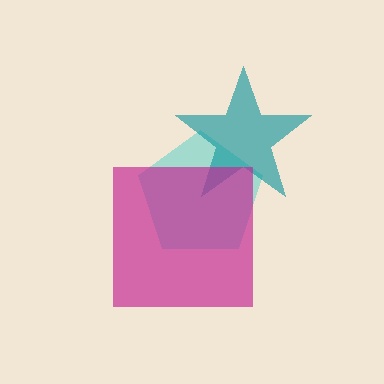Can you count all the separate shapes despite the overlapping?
Yes, there are 3 separate shapes.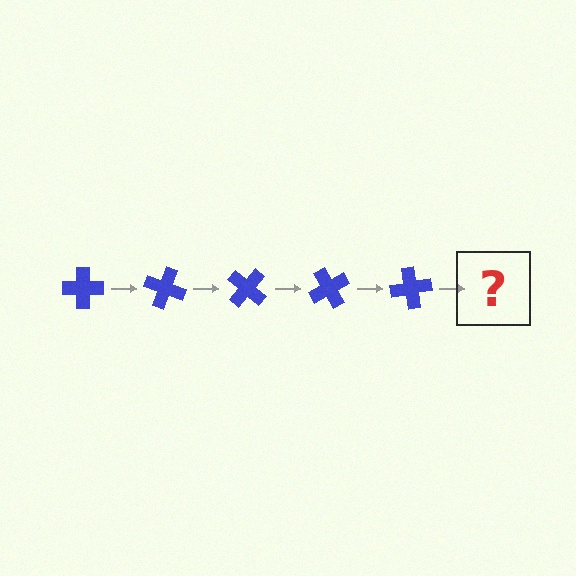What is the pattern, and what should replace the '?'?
The pattern is that the cross rotates 20 degrees each step. The '?' should be a blue cross rotated 100 degrees.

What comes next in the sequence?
The next element should be a blue cross rotated 100 degrees.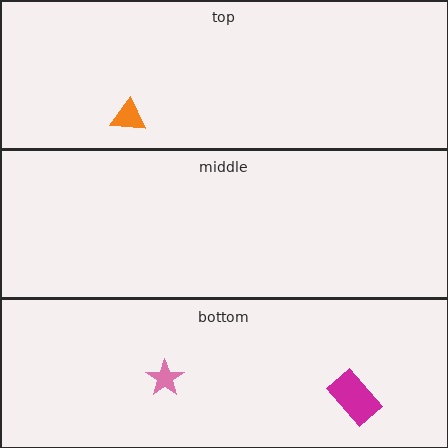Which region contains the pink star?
The bottom region.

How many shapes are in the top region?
1.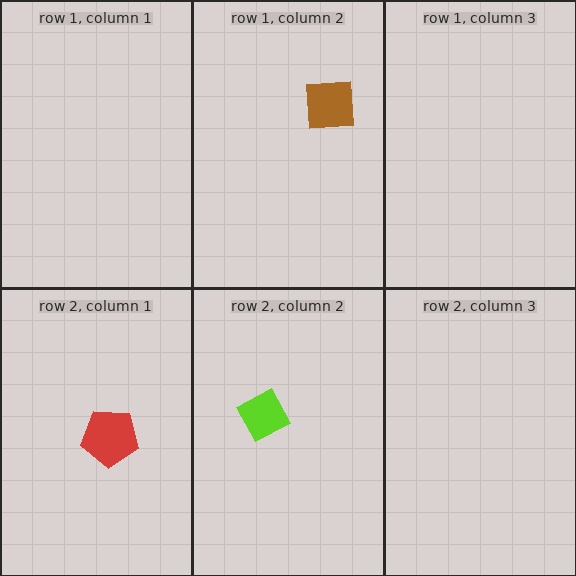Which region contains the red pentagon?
The row 2, column 1 region.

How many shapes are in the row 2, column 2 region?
1.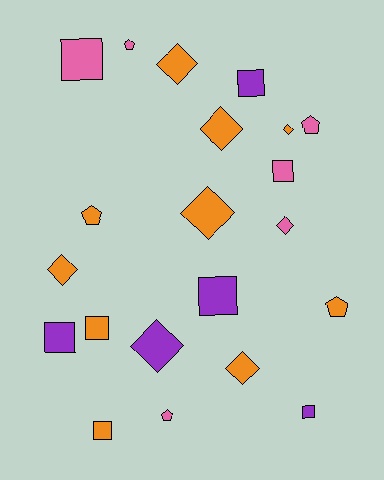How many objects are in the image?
There are 21 objects.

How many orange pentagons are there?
There are 2 orange pentagons.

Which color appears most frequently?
Orange, with 10 objects.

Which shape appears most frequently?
Square, with 8 objects.